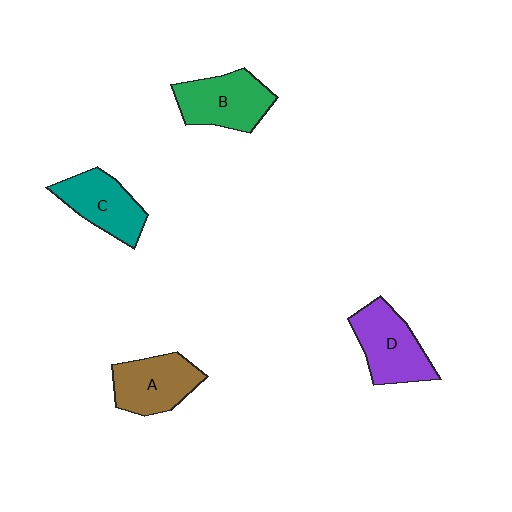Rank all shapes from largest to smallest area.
From largest to smallest: D (purple), B (green), A (brown), C (teal).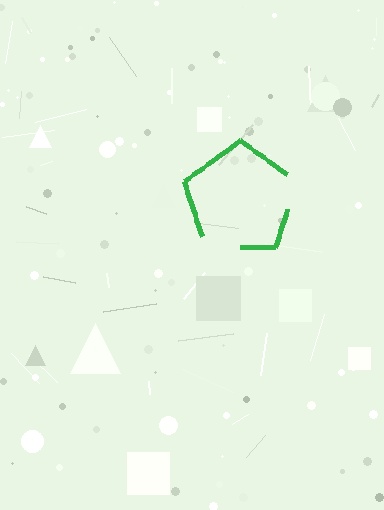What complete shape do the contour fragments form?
The contour fragments form a pentagon.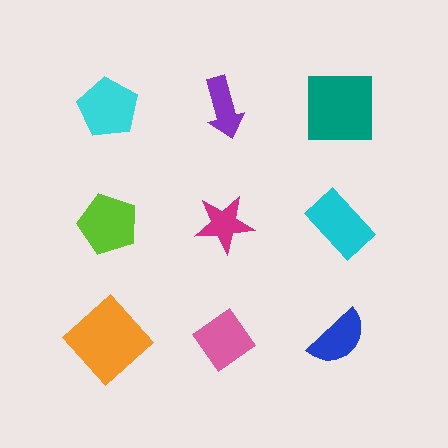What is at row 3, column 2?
A pink diamond.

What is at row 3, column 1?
An orange diamond.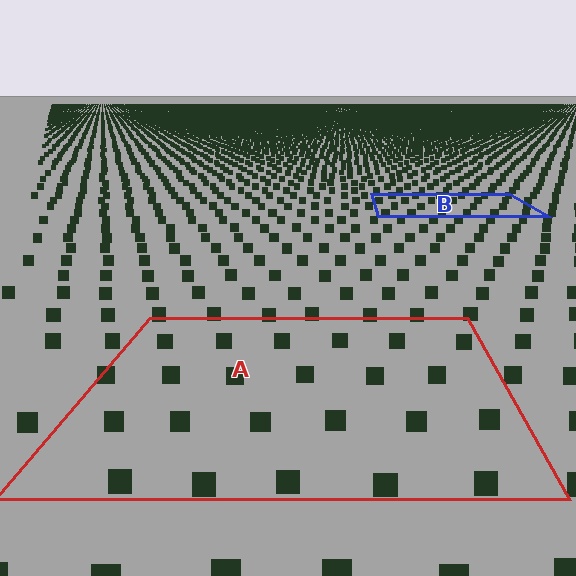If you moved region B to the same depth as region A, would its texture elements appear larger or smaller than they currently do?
They would appear larger. At a closer depth, the same texture elements are projected at a bigger on-screen size.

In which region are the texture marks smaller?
The texture marks are smaller in region B, because it is farther away.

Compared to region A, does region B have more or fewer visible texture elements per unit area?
Region B has more texture elements per unit area — they are packed more densely because it is farther away.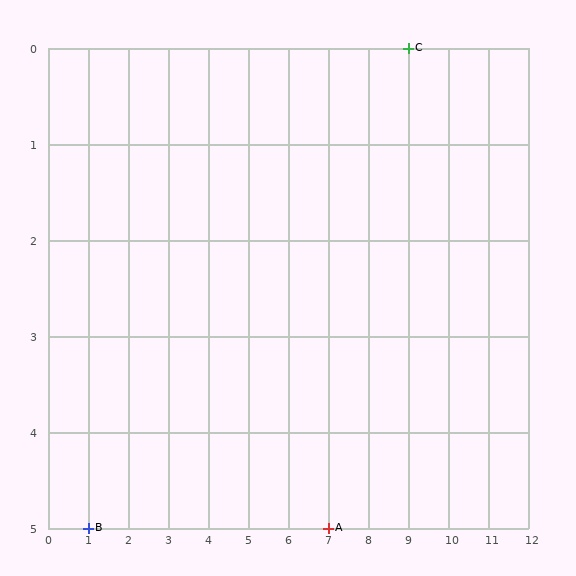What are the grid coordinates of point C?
Point C is at grid coordinates (9, 0).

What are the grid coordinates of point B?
Point B is at grid coordinates (1, 5).